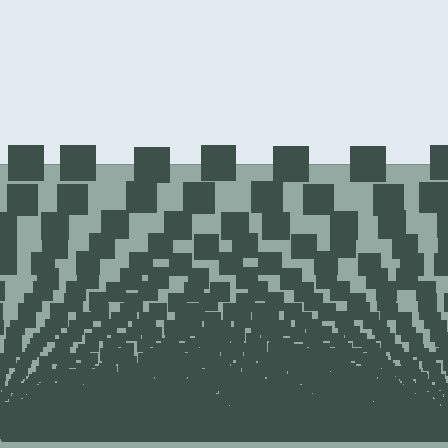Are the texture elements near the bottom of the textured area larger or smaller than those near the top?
Smaller. The gradient is inverted — elements near the bottom are smaller and denser.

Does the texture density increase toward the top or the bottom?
Density increases toward the bottom.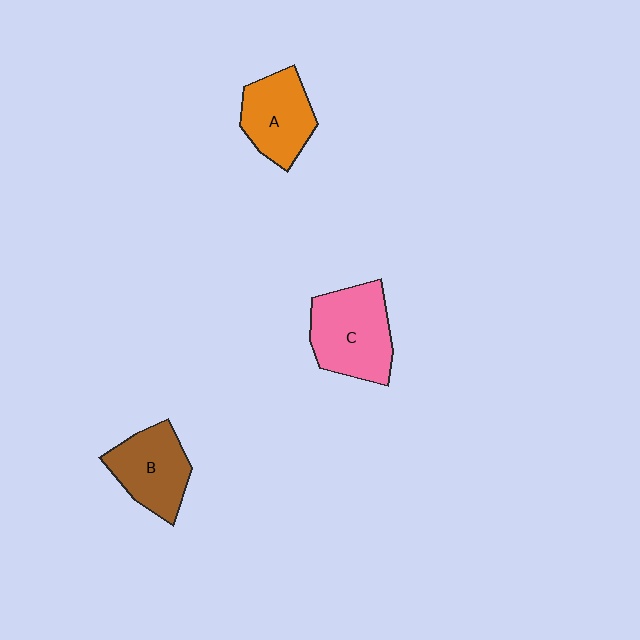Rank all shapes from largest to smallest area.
From largest to smallest: C (pink), B (brown), A (orange).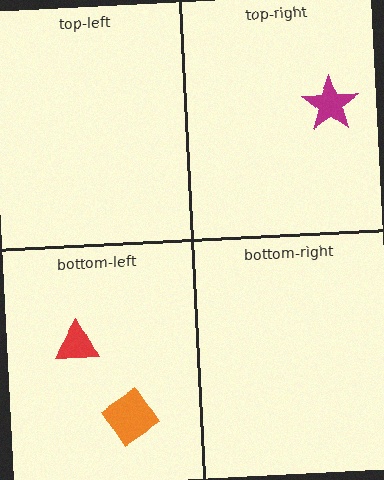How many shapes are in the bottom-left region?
2.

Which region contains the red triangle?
The bottom-left region.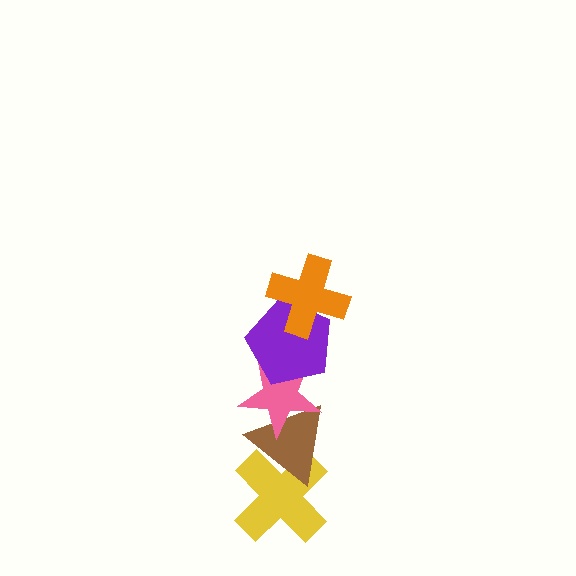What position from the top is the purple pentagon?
The purple pentagon is 2nd from the top.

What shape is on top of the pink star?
The purple pentagon is on top of the pink star.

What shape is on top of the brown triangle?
The pink star is on top of the brown triangle.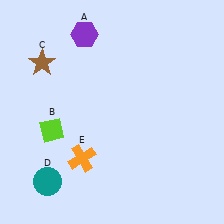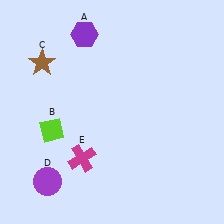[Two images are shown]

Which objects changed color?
D changed from teal to purple. E changed from orange to magenta.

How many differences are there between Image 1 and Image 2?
There are 2 differences between the two images.